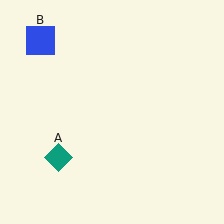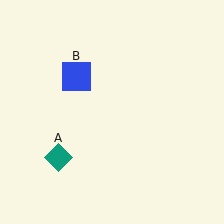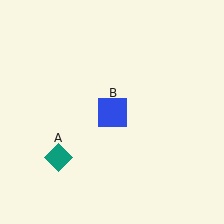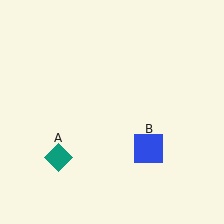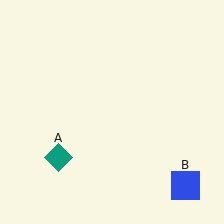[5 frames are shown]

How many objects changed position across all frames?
1 object changed position: blue square (object B).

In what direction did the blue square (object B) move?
The blue square (object B) moved down and to the right.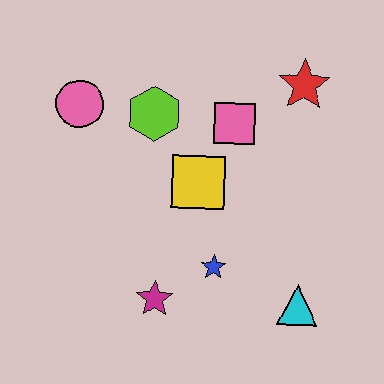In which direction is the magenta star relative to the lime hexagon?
The magenta star is below the lime hexagon.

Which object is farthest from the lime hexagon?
The cyan triangle is farthest from the lime hexagon.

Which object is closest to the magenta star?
The blue star is closest to the magenta star.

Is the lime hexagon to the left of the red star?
Yes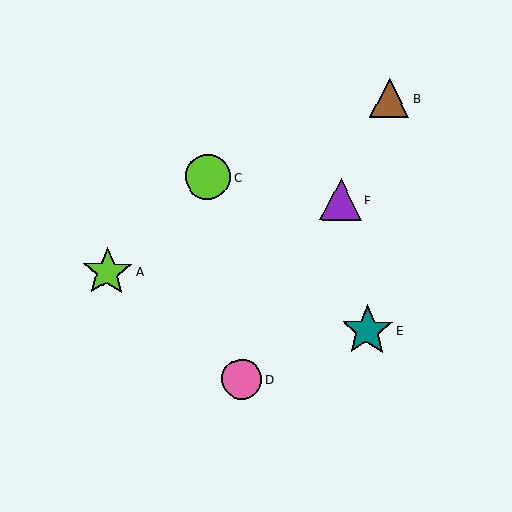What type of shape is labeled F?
Shape F is a purple triangle.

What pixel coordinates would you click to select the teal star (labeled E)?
Click at (367, 331) to select the teal star E.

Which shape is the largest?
The teal star (labeled E) is the largest.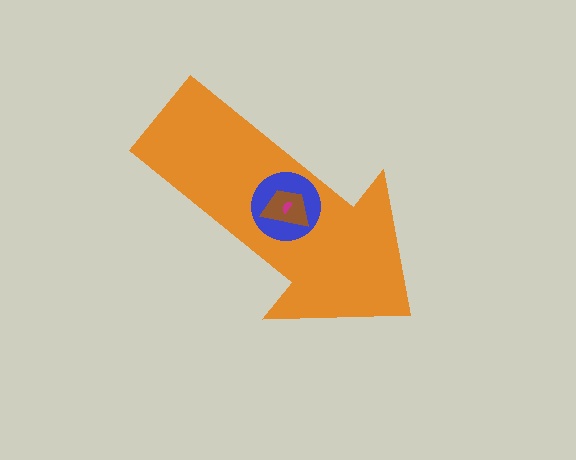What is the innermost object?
The magenta semicircle.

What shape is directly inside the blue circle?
The brown trapezoid.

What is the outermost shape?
The orange arrow.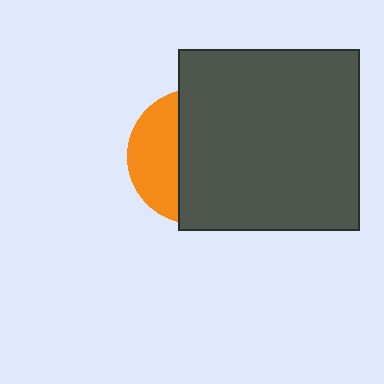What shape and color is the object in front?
The object in front is a dark gray square.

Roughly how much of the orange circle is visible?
A small part of it is visible (roughly 34%).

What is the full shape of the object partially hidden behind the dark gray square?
The partially hidden object is an orange circle.